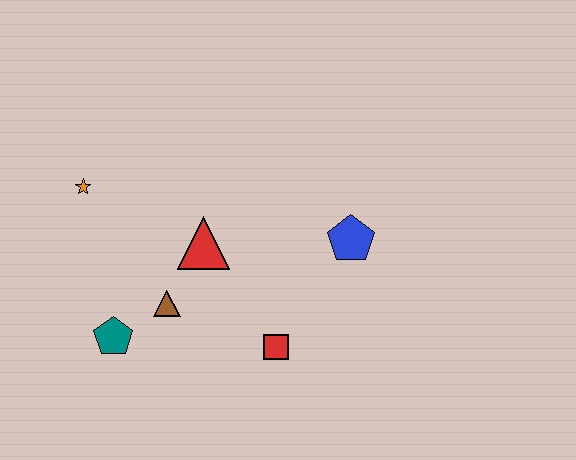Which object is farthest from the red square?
The orange star is farthest from the red square.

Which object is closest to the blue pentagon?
The red square is closest to the blue pentagon.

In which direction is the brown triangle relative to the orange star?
The brown triangle is below the orange star.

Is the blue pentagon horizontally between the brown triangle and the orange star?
No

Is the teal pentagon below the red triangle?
Yes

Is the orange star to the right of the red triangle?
No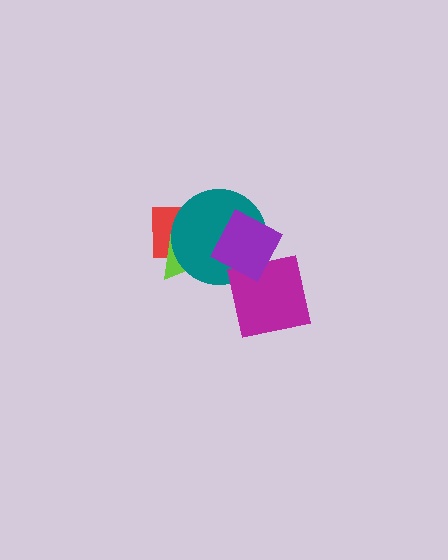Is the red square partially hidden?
Yes, it is partially covered by another shape.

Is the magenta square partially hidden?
Yes, it is partially covered by another shape.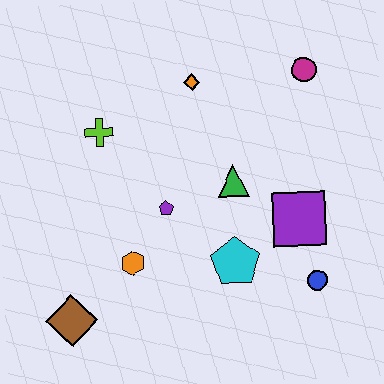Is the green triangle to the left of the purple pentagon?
No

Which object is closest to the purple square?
The blue circle is closest to the purple square.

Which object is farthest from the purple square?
The brown diamond is farthest from the purple square.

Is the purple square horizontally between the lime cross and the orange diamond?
No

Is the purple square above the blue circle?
Yes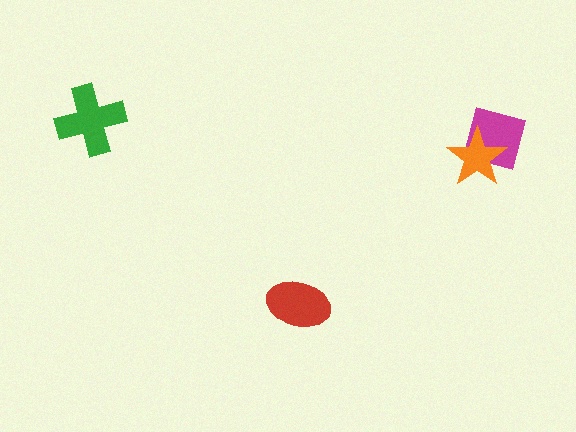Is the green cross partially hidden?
No, no other shape covers it.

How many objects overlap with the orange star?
1 object overlaps with the orange star.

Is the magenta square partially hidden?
Yes, it is partially covered by another shape.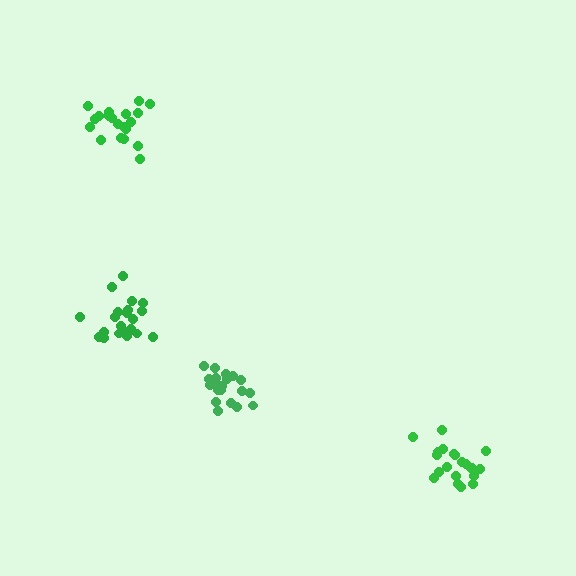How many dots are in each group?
Group 1: 20 dots, Group 2: 21 dots, Group 3: 21 dots, Group 4: 21 dots (83 total).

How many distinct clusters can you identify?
There are 4 distinct clusters.